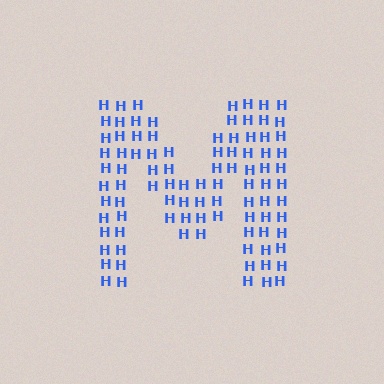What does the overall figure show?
The overall figure shows the letter M.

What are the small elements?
The small elements are letter H's.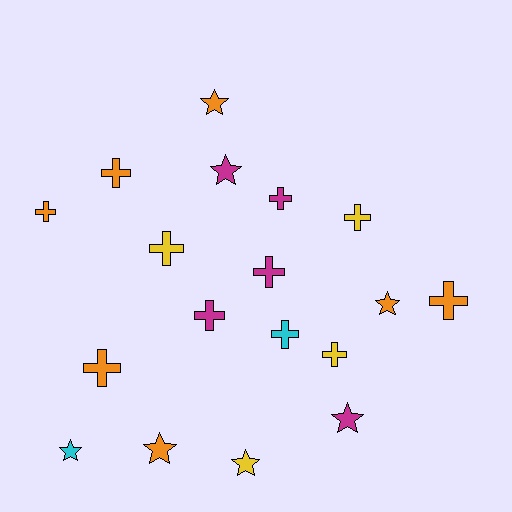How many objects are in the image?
There are 18 objects.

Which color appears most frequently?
Orange, with 7 objects.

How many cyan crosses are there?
There is 1 cyan cross.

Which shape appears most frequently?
Cross, with 11 objects.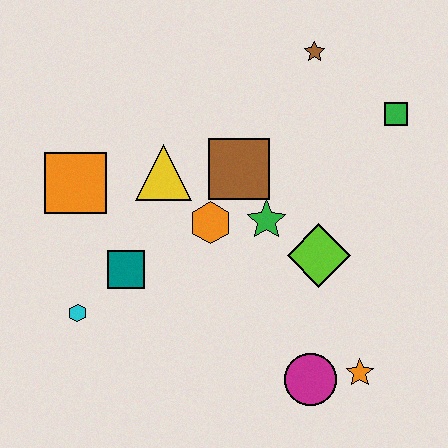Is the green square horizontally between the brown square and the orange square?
No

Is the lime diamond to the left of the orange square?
No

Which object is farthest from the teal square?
The green square is farthest from the teal square.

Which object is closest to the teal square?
The cyan hexagon is closest to the teal square.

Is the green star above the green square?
No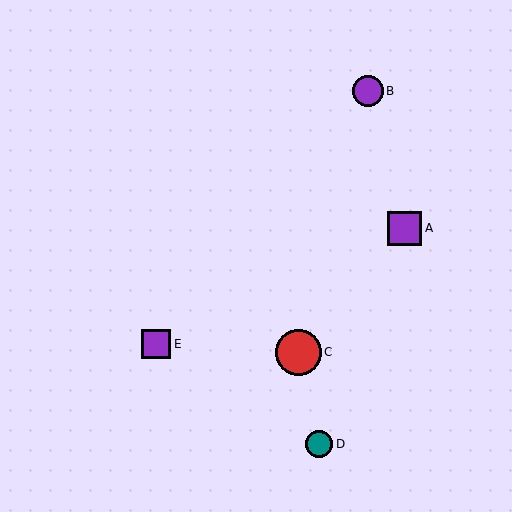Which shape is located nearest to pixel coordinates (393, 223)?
The purple square (labeled A) at (405, 228) is nearest to that location.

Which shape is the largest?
The red circle (labeled C) is the largest.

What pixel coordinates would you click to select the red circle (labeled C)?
Click at (298, 352) to select the red circle C.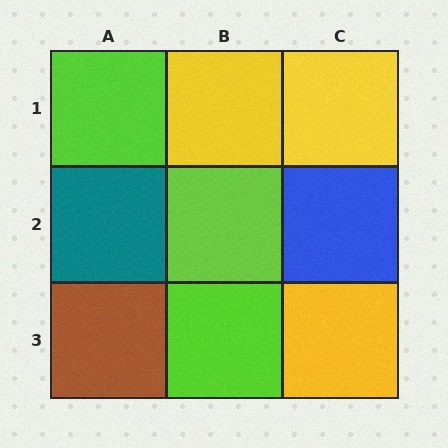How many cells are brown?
1 cell is brown.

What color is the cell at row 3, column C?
Yellow.